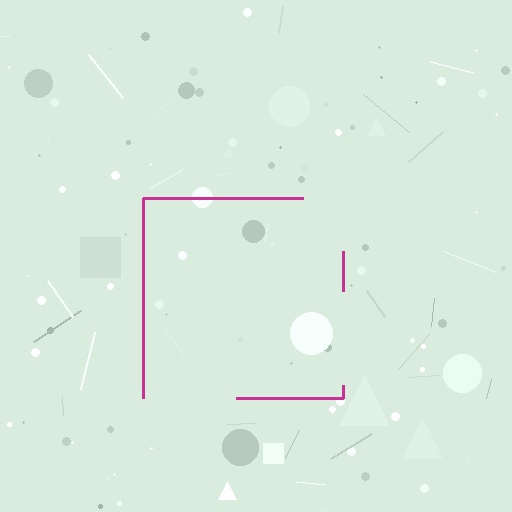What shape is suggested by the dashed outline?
The dashed outline suggests a square.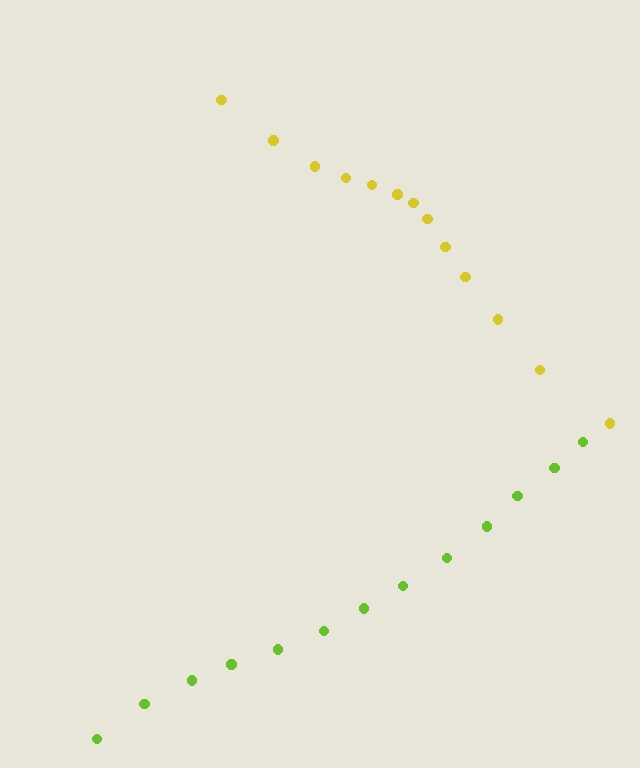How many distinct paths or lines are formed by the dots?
There are 2 distinct paths.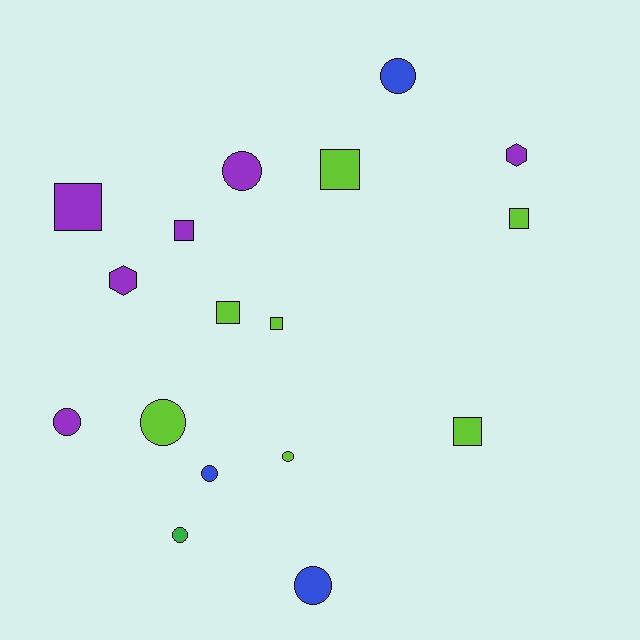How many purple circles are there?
There are 2 purple circles.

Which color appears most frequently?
Lime, with 7 objects.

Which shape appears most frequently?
Circle, with 8 objects.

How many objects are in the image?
There are 17 objects.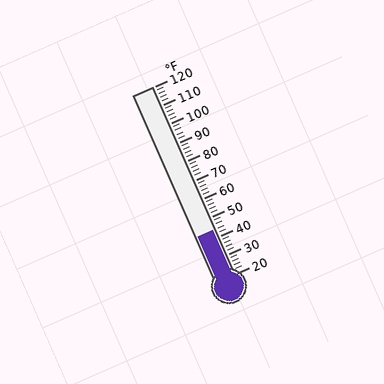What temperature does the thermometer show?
The thermometer shows approximately 44°F.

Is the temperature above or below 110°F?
The temperature is below 110°F.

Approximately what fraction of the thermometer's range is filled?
The thermometer is filled to approximately 25% of its range.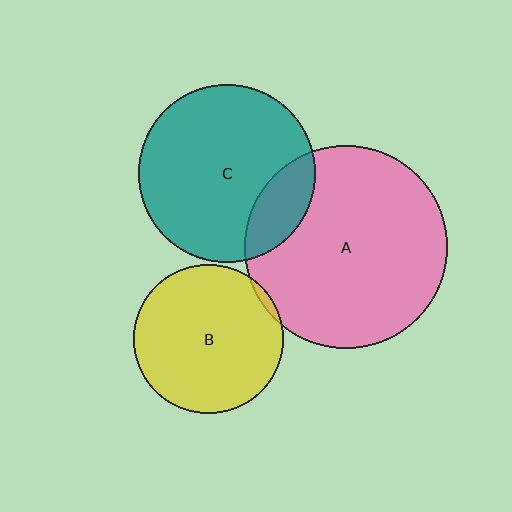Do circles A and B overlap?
Yes.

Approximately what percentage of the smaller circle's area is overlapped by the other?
Approximately 5%.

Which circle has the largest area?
Circle A (pink).